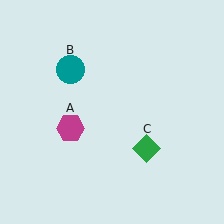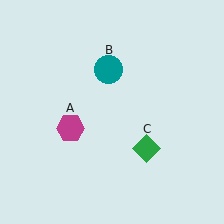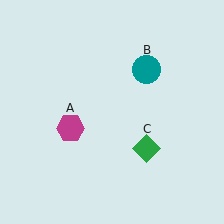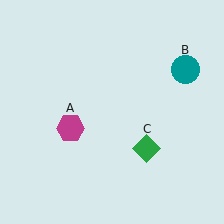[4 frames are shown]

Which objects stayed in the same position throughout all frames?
Magenta hexagon (object A) and green diamond (object C) remained stationary.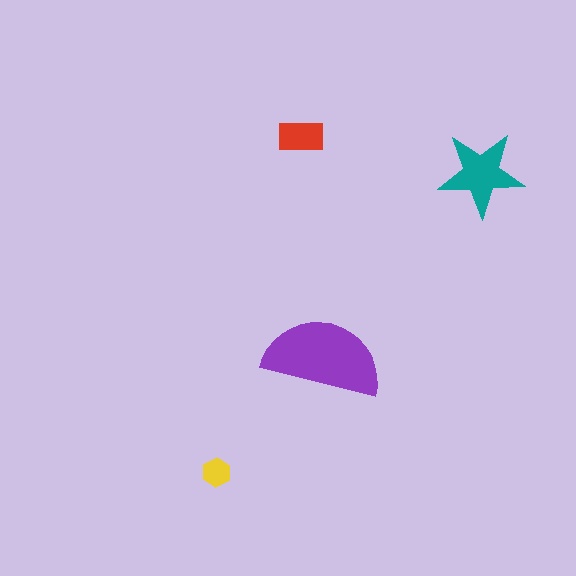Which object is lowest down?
The yellow hexagon is bottommost.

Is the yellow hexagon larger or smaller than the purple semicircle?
Smaller.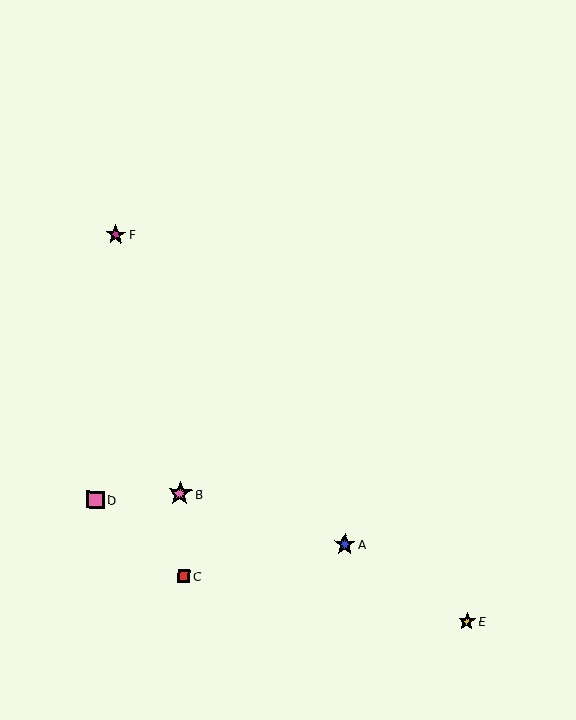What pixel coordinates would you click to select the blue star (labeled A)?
Click at (345, 544) to select the blue star A.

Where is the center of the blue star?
The center of the blue star is at (345, 544).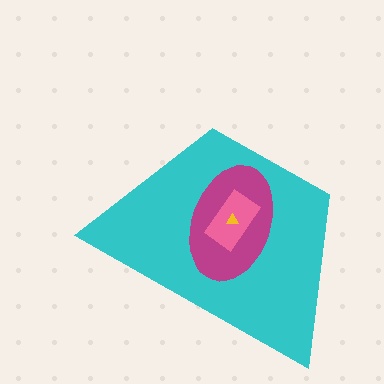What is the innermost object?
The yellow triangle.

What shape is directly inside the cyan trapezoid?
The magenta ellipse.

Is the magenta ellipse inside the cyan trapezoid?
Yes.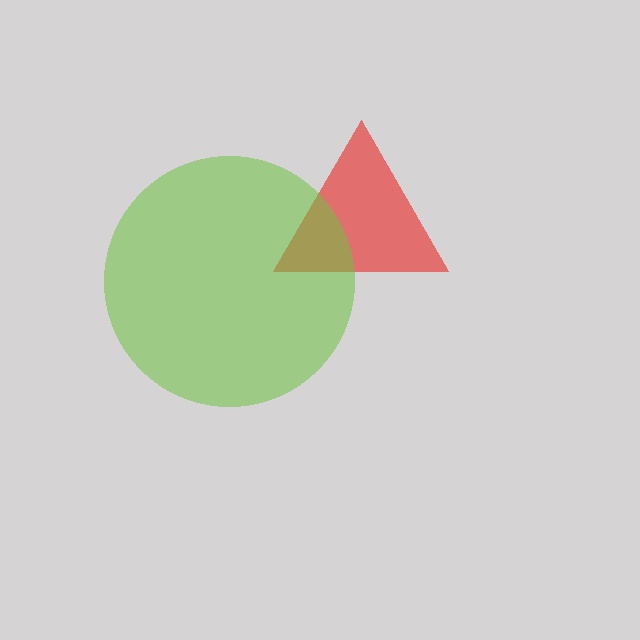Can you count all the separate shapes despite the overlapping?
Yes, there are 2 separate shapes.